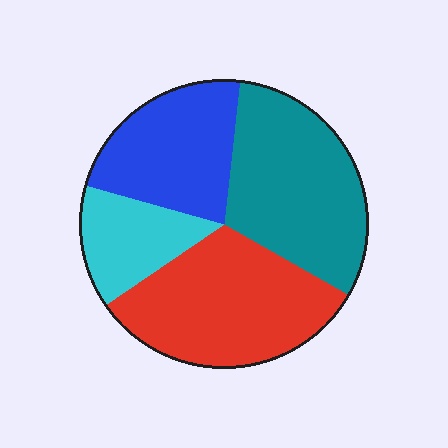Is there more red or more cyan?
Red.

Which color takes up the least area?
Cyan, at roughly 15%.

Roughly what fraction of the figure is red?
Red takes up about one third (1/3) of the figure.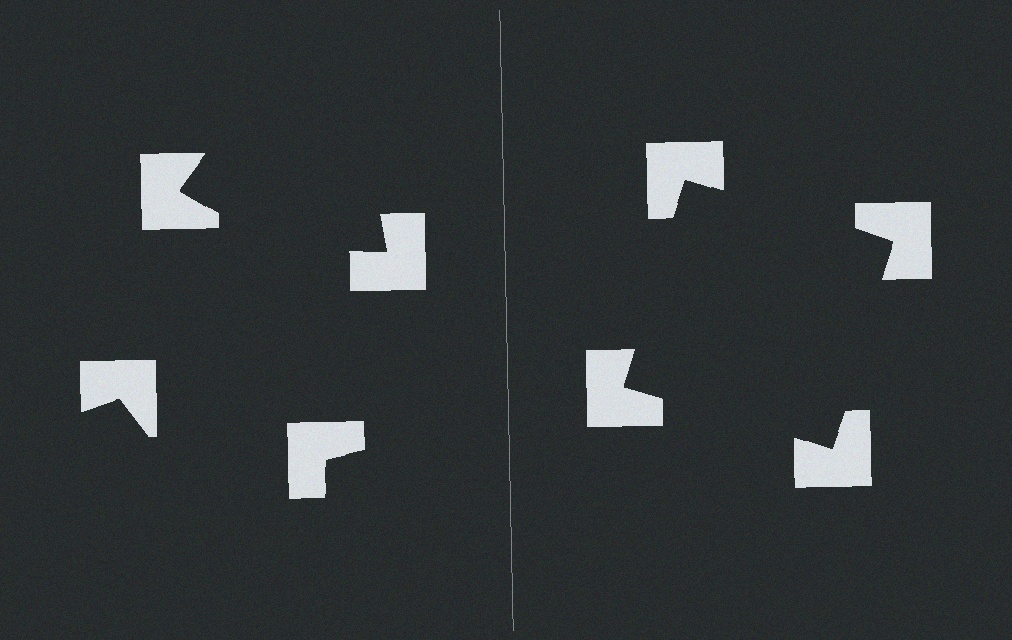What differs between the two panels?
The notched squares are positioned identically on both sides; only the wedge orientations differ. On the right they align to a square; on the left they are misaligned.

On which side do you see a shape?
An illusory square appears on the right side. On the left side the wedge cuts are rotated, so no coherent shape forms.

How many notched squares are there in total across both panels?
8 — 4 on each side.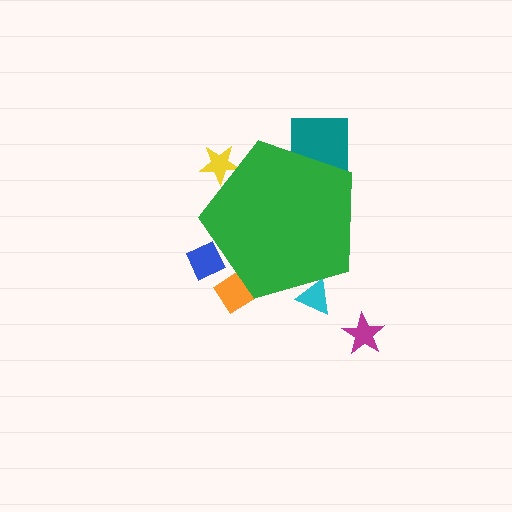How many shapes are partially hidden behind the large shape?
5 shapes are partially hidden.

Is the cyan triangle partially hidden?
Yes, the cyan triangle is partially hidden behind the green pentagon.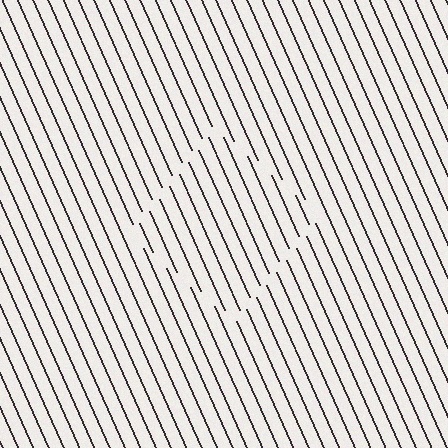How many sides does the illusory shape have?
4 sides — the line-ends trace a square.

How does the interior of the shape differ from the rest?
The interior of the shape contains the same grating, shifted by half a period — the contour is defined by the phase discontinuity where line-ends from the inner and outer gratings abut.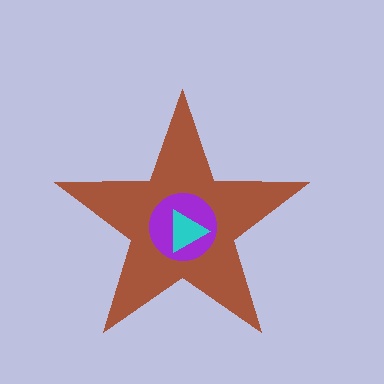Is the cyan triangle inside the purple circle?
Yes.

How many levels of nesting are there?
3.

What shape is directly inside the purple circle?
The cyan triangle.